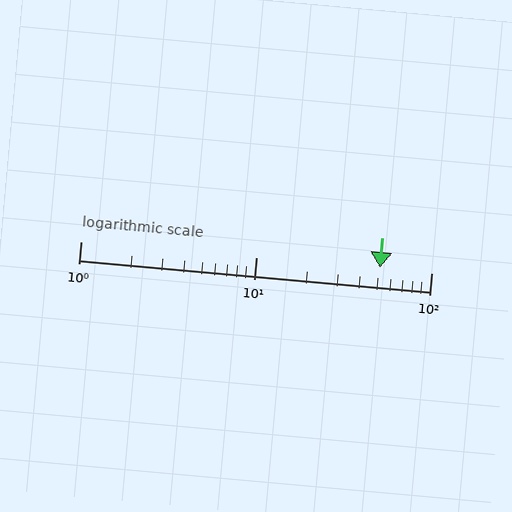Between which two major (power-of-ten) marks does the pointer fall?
The pointer is between 10 and 100.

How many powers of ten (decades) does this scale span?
The scale spans 2 decades, from 1 to 100.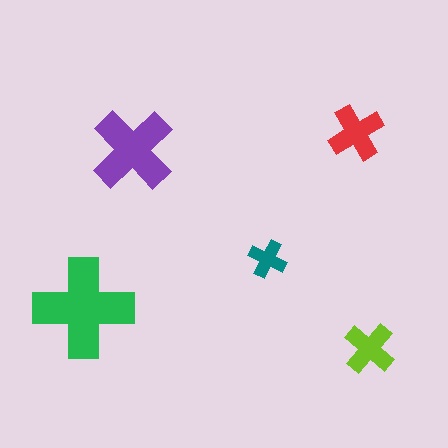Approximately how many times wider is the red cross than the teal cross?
About 1.5 times wider.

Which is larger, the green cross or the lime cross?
The green one.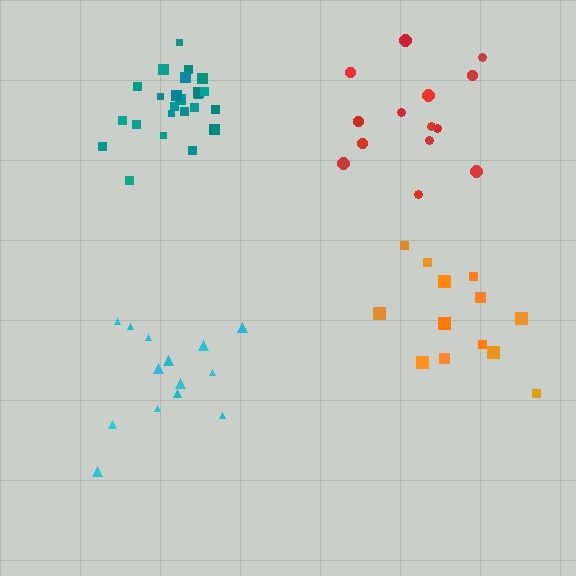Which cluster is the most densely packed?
Teal.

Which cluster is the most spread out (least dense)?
Red.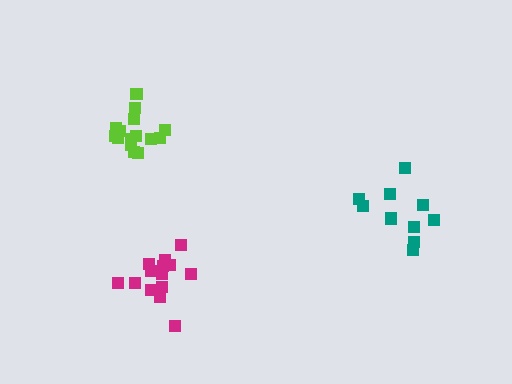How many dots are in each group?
Group 1: 15 dots, Group 2: 10 dots, Group 3: 14 dots (39 total).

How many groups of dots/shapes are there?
There are 3 groups.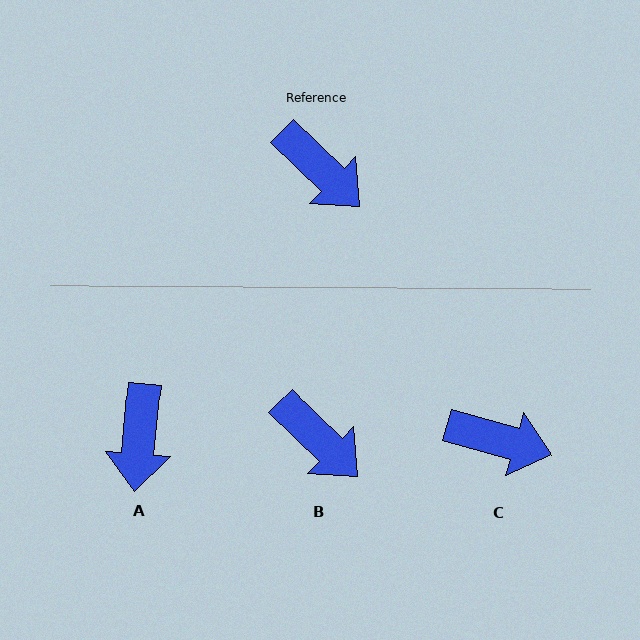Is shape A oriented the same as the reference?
No, it is off by about 51 degrees.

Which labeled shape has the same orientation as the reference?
B.